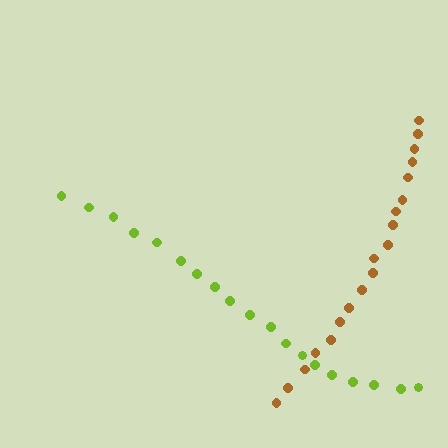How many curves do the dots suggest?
There are 2 distinct paths.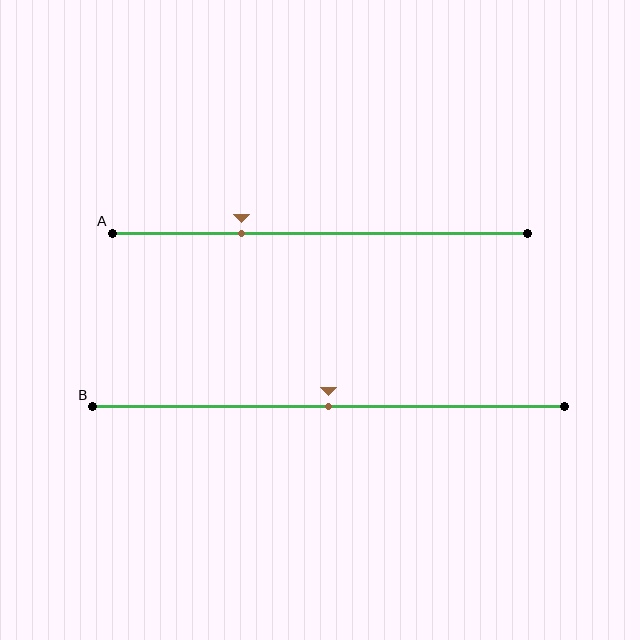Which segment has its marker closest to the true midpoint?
Segment B has its marker closest to the true midpoint.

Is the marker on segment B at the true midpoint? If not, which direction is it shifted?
Yes, the marker on segment B is at the true midpoint.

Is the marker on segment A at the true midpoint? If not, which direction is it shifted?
No, the marker on segment A is shifted to the left by about 19% of the segment length.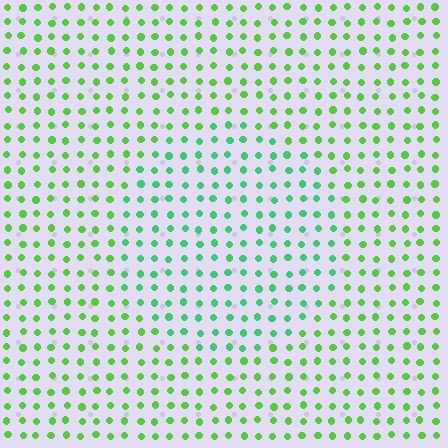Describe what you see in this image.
The image is filled with small lime elements in a uniform arrangement. A circle-shaped region is visible where the elements are tinted to a slightly different hue, forming a subtle color boundary.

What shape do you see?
I see a circle.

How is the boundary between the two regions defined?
The boundary is defined purely by a slight shift in hue (about 32 degrees). Spacing, size, and orientation are identical on both sides.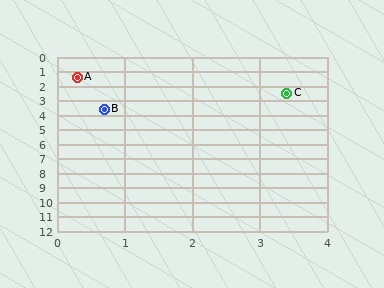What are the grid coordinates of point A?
Point A is at approximately (0.3, 1.4).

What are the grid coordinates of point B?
Point B is at approximately (0.7, 3.6).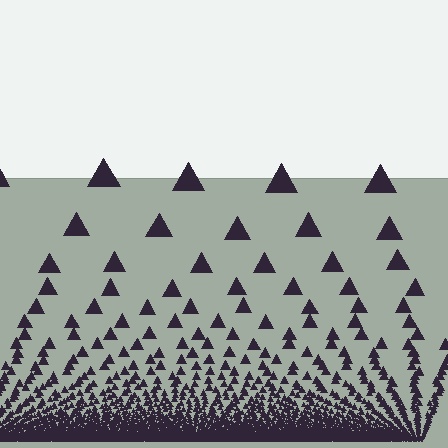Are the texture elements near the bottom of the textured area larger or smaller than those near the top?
Smaller. The gradient is inverted — elements near the bottom are smaller and denser.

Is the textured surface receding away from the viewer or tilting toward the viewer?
The surface appears to tilt toward the viewer. Texture elements get larger and sparser toward the top.